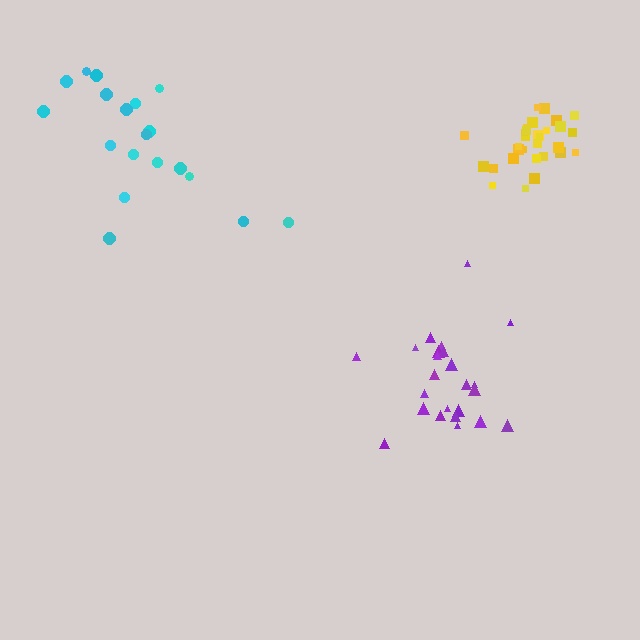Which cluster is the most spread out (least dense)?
Cyan.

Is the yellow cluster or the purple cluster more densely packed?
Yellow.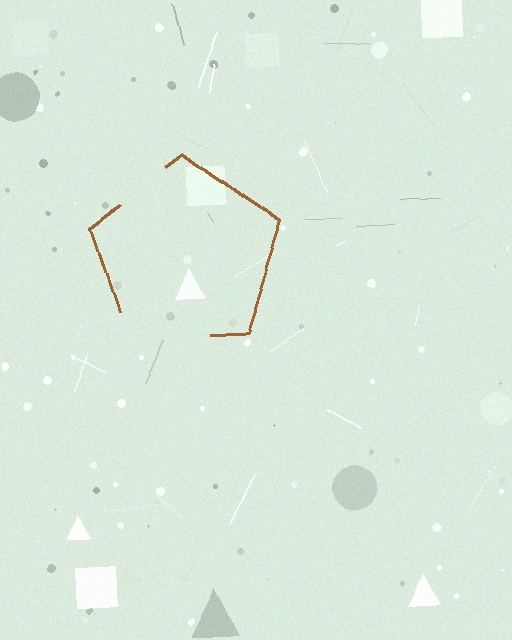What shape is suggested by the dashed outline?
The dashed outline suggests a pentagon.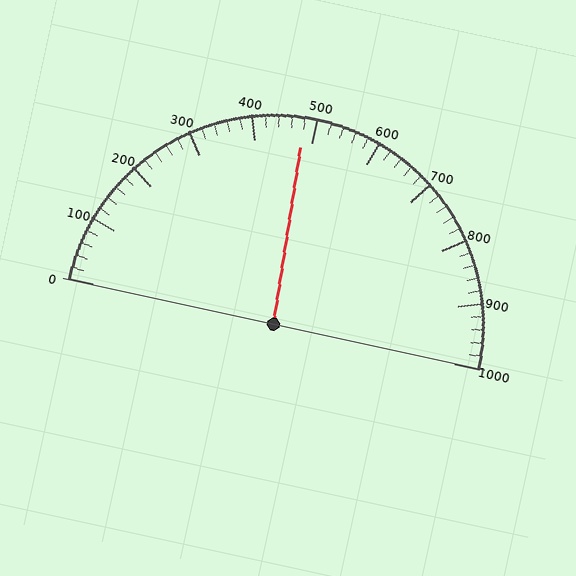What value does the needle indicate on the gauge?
The needle indicates approximately 480.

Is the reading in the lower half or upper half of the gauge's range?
The reading is in the lower half of the range (0 to 1000).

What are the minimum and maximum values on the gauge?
The gauge ranges from 0 to 1000.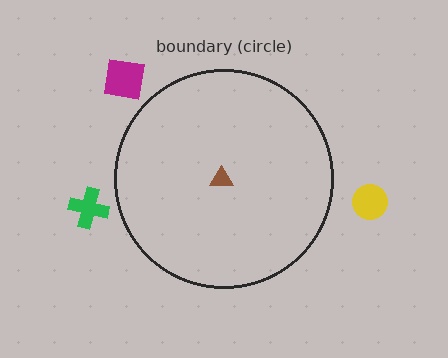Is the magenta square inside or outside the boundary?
Outside.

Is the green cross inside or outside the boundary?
Outside.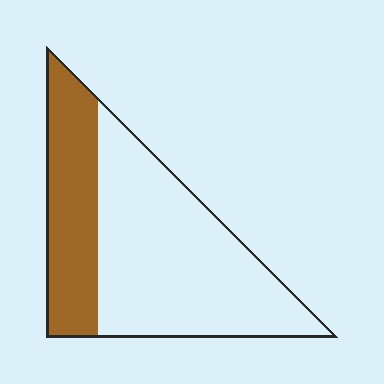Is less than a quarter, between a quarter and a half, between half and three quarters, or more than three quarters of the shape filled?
Between a quarter and a half.